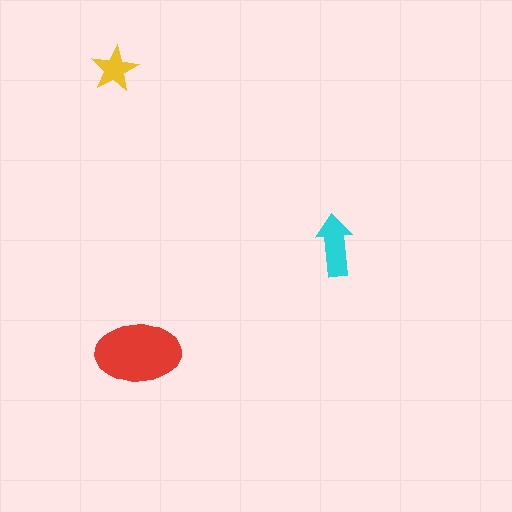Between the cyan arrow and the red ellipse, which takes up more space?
The red ellipse.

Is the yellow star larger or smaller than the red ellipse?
Smaller.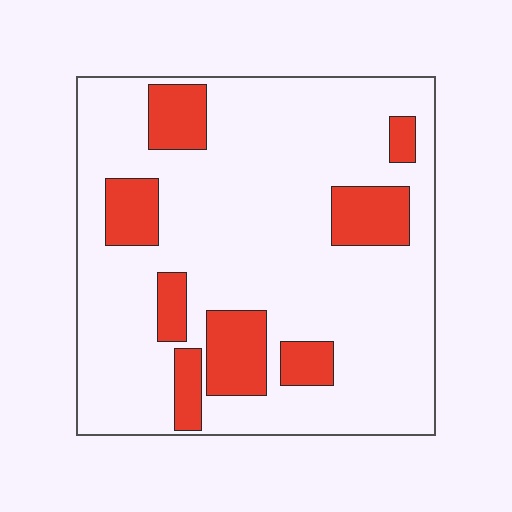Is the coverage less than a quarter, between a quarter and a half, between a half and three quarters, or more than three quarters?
Less than a quarter.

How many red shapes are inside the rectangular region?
8.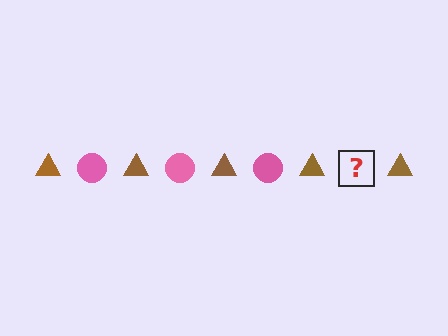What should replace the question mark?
The question mark should be replaced with a pink circle.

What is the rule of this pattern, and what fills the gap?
The rule is that the pattern alternates between brown triangle and pink circle. The gap should be filled with a pink circle.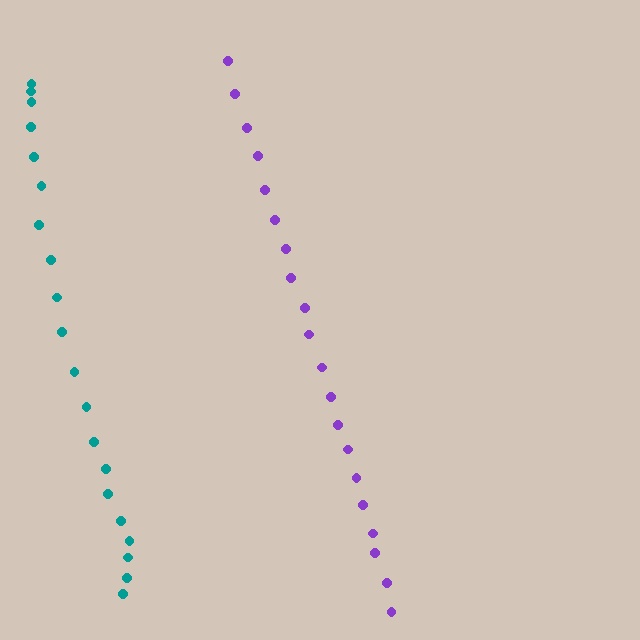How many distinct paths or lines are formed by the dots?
There are 2 distinct paths.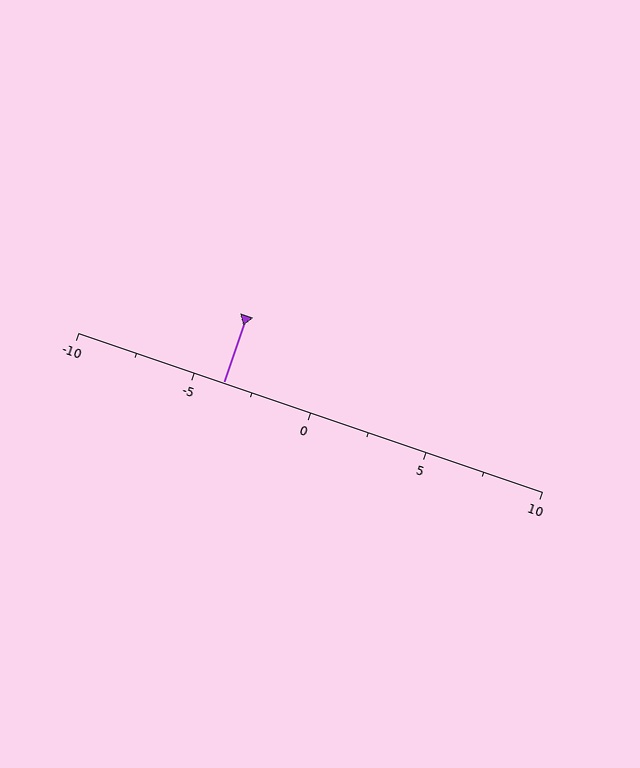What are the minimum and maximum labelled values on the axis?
The axis runs from -10 to 10.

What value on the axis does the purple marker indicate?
The marker indicates approximately -3.8.